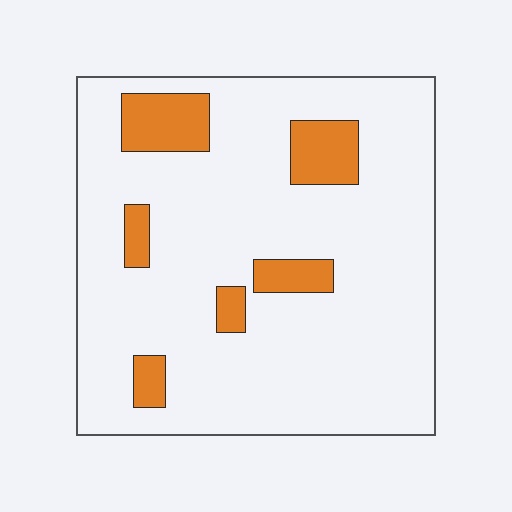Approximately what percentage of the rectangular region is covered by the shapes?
Approximately 15%.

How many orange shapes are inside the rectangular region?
6.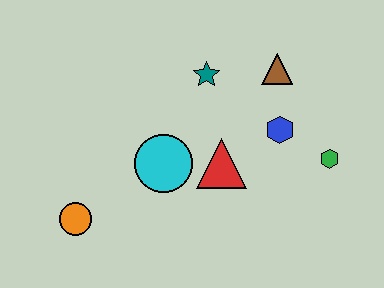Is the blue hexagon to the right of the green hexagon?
No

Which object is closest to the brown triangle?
The blue hexagon is closest to the brown triangle.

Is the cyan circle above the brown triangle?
No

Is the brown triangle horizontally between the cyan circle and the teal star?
No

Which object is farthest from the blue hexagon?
The orange circle is farthest from the blue hexagon.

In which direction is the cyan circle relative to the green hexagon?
The cyan circle is to the left of the green hexagon.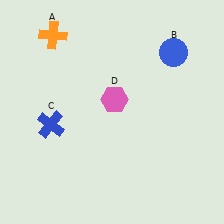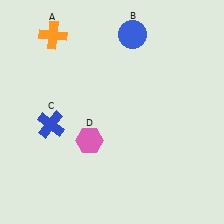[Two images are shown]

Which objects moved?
The objects that moved are: the blue circle (B), the pink hexagon (D).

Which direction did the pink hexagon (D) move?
The pink hexagon (D) moved down.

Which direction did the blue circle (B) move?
The blue circle (B) moved left.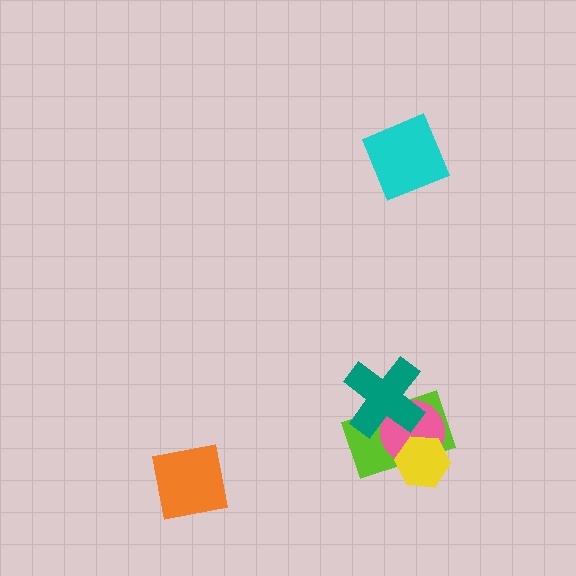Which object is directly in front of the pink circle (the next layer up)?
The teal cross is directly in front of the pink circle.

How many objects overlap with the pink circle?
3 objects overlap with the pink circle.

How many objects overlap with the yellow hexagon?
2 objects overlap with the yellow hexagon.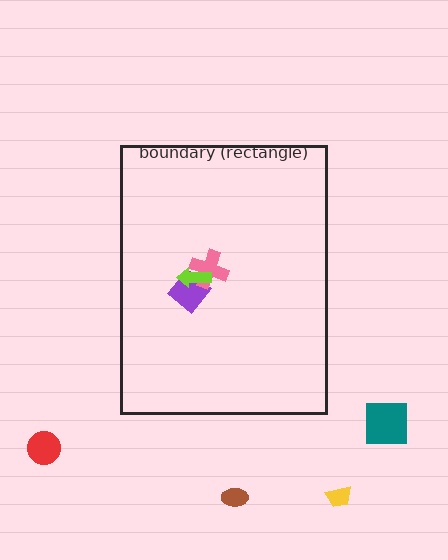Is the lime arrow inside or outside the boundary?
Inside.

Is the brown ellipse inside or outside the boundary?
Outside.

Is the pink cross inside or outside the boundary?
Inside.